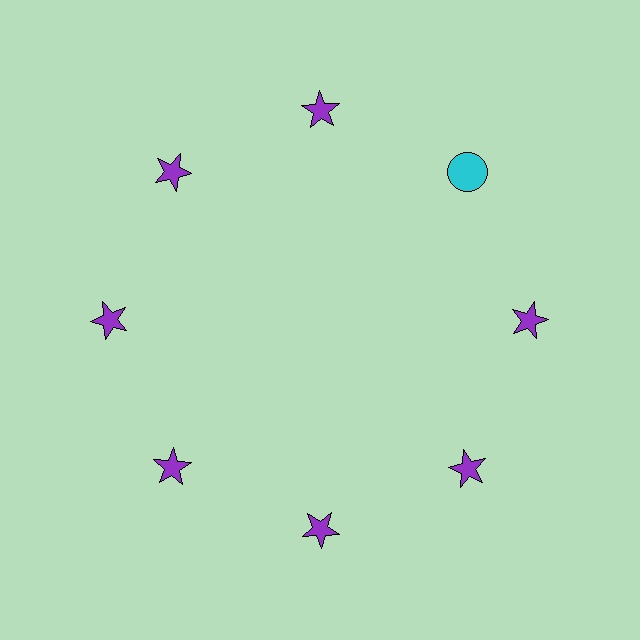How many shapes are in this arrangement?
There are 8 shapes arranged in a ring pattern.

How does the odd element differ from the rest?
It differs in both color (cyan instead of purple) and shape (circle instead of star).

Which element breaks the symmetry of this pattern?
The cyan circle at roughly the 2 o'clock position breaks the symmetry. All other shapes are purple stars.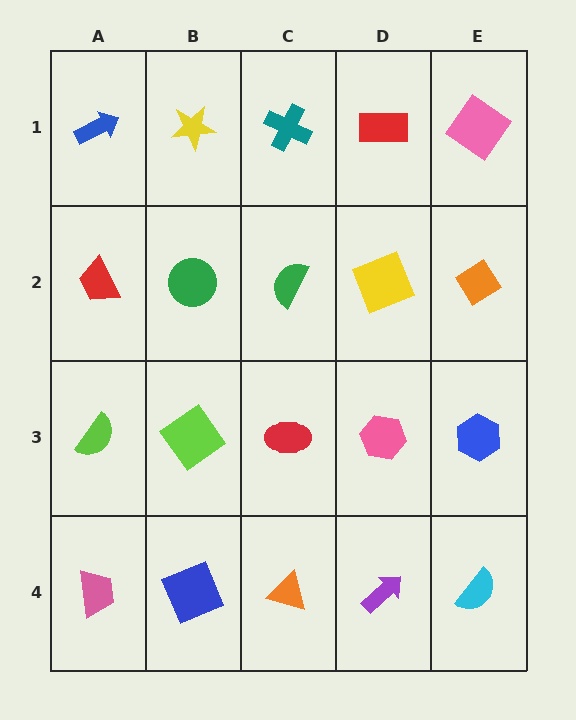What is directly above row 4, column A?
A lime semicircle.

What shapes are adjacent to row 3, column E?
An orange diamond (row 2, column E), a cyan semicircle (row 4, column E), a pink hexagon (row 3, column D).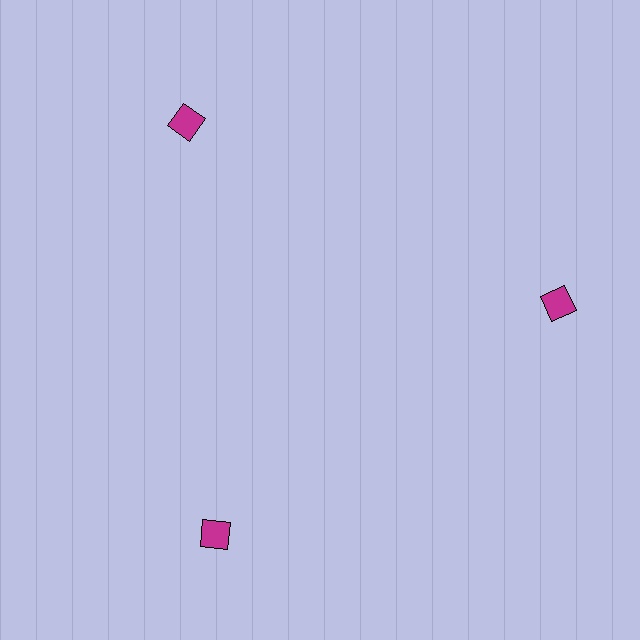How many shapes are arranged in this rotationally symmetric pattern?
There are 3 shapes, arranged in 3 groups of 1.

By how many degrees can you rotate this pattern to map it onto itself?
The pattern maps onto itself every 120 degrees of rotation.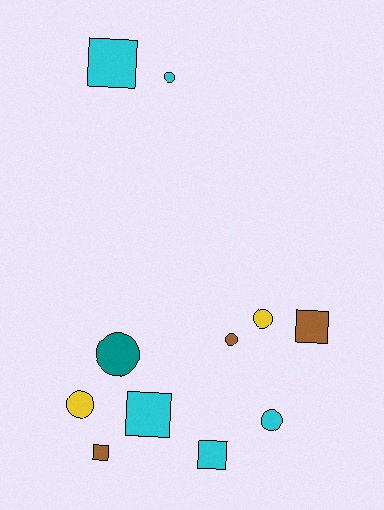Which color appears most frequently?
Cyan, with 5 objects.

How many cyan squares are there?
There are 3 cyan squares.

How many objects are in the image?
There are 11 objects.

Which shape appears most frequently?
Circle, with 6 objects.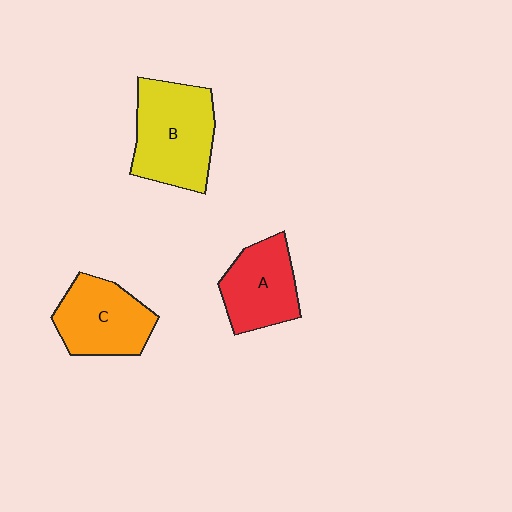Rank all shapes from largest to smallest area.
From largest to smallest: B (yellow), C (orange), A (red).